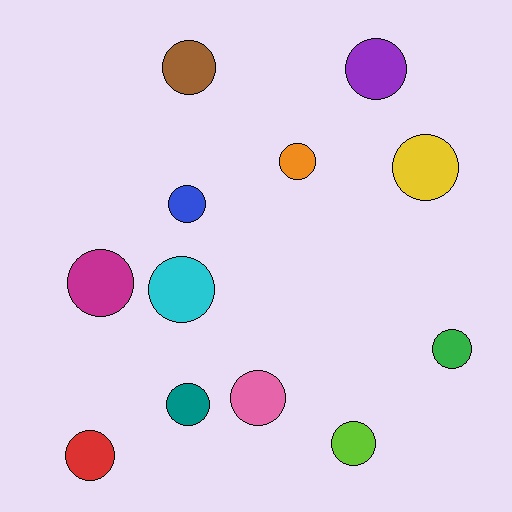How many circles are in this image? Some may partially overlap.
There are 12 circles.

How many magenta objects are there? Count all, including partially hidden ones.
There is 1 magenta object.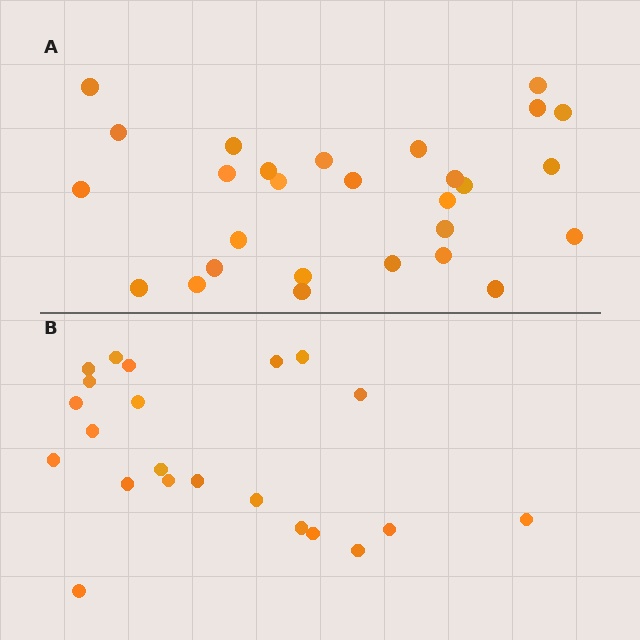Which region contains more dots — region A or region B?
Region A (the top region) has more dots.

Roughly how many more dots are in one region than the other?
Region A has about 6 more dots than region B.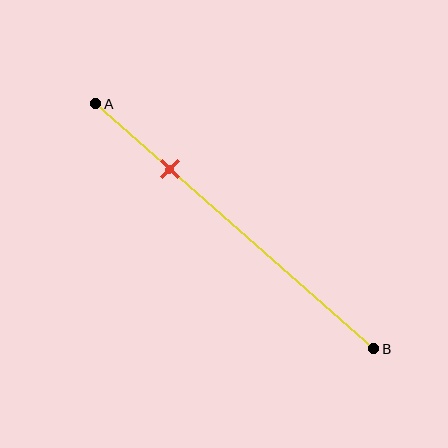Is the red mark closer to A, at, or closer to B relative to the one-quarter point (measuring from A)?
The red mark is approximately at the one-quarter point of segment AB.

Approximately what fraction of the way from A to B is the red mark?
The red mark is approximately 25% of the way from A to B.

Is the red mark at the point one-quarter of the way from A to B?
Yes, the mark is approximately at the one-quarter point.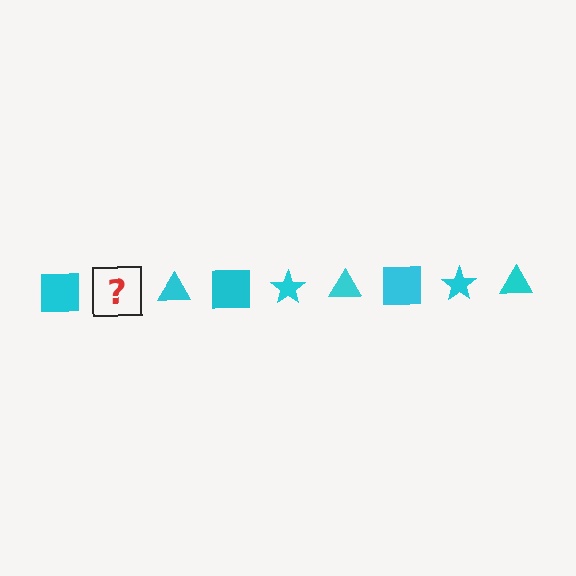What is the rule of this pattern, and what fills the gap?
The rule is that the pattern cycles through square, star, triangle shapes in cyan. The gap should be filled with a cyan star.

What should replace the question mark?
The question mark should be replaced with a cyan star.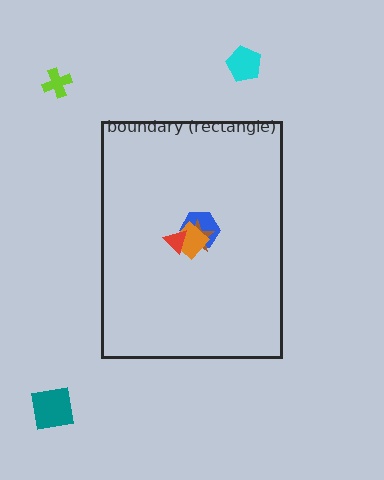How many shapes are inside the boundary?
4 inside, 3 outside.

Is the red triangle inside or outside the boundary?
Inside.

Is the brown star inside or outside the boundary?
Inside.